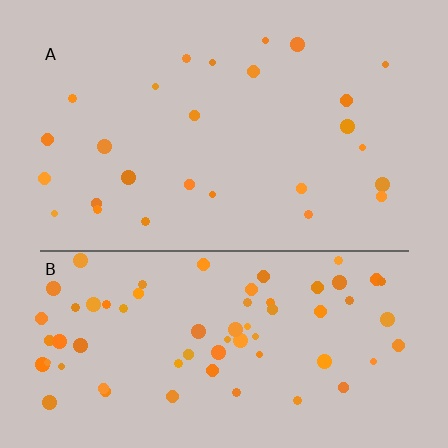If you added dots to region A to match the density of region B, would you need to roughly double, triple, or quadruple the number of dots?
Approximately triple.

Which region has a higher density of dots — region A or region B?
B (the bottom).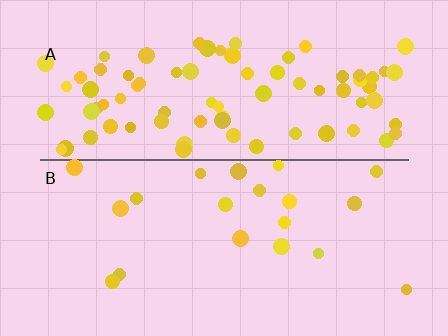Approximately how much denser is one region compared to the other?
Approximately 4.0× — region A over region B.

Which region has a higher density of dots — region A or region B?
A (the top).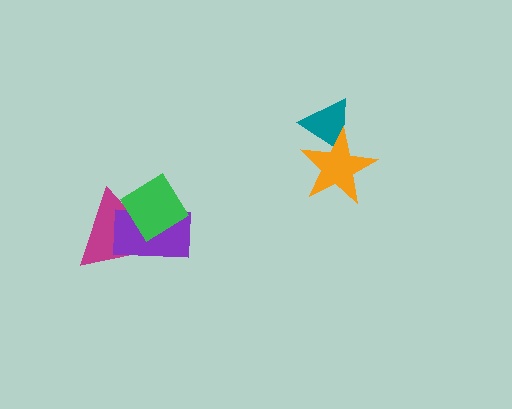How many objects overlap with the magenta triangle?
2 objects overlap with the magenta triangle.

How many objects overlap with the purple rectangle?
2 objects overlap with the purple rectangle.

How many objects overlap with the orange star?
1 object overlaps with the orange star.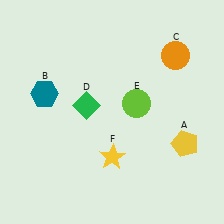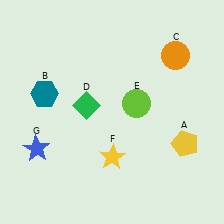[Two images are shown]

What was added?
A blue star (G) was added in Image 2.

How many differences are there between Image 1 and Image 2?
There is 1 difference between the two images.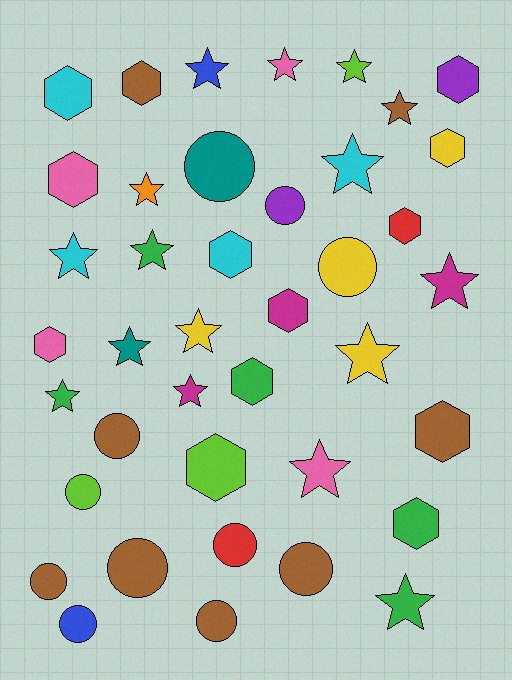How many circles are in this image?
There are 11 circles.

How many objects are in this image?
There are 40 objects.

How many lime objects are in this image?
There are 3 lime objects.